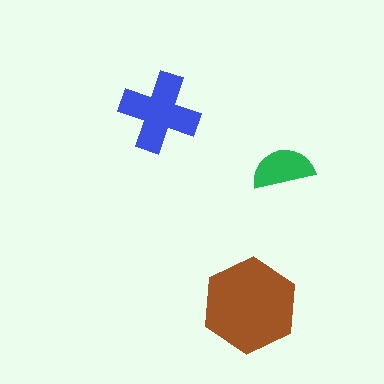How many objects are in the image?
There are 3 objects in the image.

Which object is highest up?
The blue cross is topmost.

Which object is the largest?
The brown hexagon.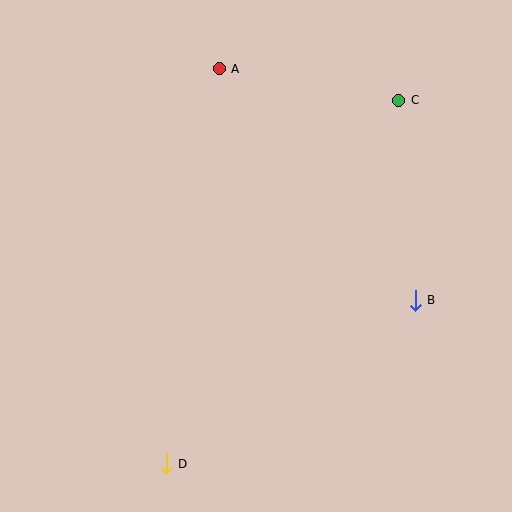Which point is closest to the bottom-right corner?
Point B is closest to the bottom-right corner.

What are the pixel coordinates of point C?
Point C is at (399, 100).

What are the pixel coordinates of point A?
Point A is at (219, 69).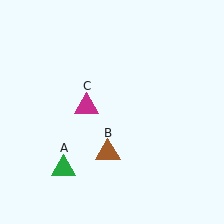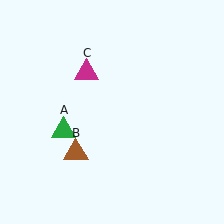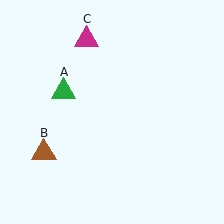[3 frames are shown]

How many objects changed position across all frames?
3 objects changed position: green triangle (object A), brown triangle (object B), magenta triangle (object C).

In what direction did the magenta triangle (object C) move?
The magenta triangle (object C) moved up.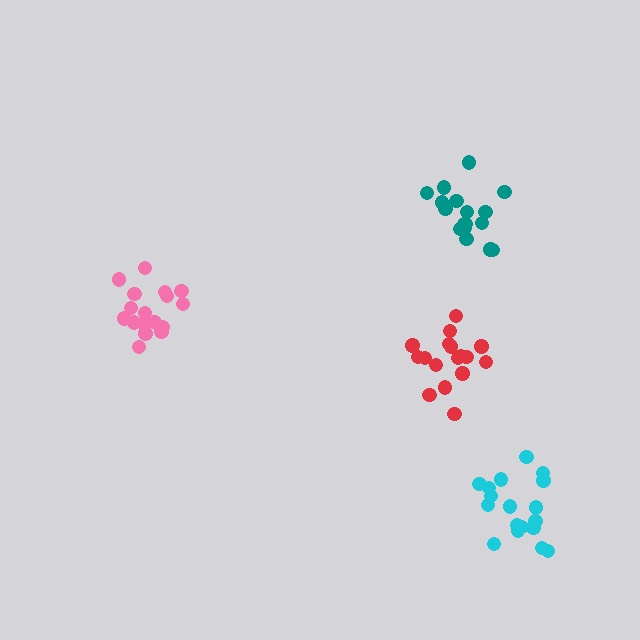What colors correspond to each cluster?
The clusters are colored: cyan, red, teal, pink.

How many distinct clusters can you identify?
There are 4 distinct clusters.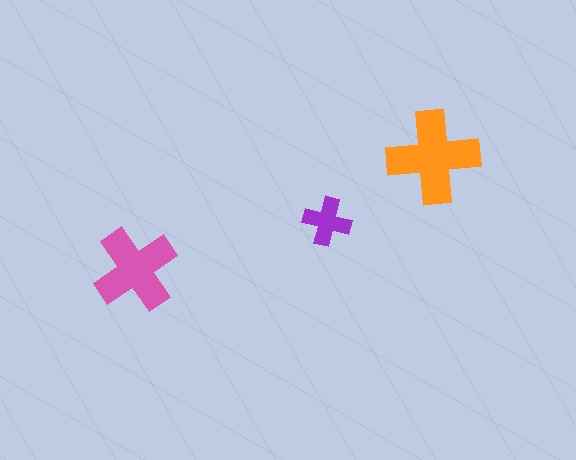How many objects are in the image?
There are 3 objects in the image.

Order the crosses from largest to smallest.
the orange one, the pink one, the purple one.